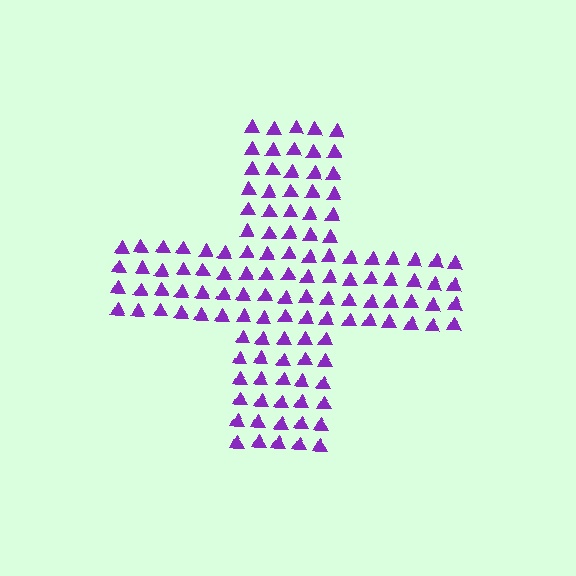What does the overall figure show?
The overall figure shows a cross.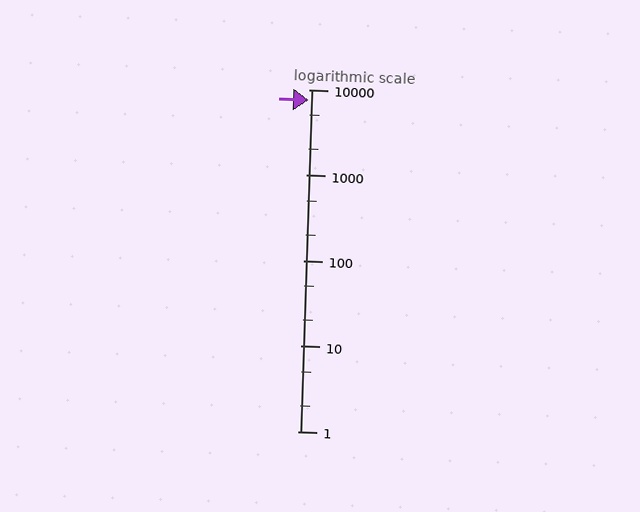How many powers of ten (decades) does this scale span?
The scale spans 4 decades, from 1 to 10000.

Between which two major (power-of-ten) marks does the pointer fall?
The pointer is between 1000 and 10000.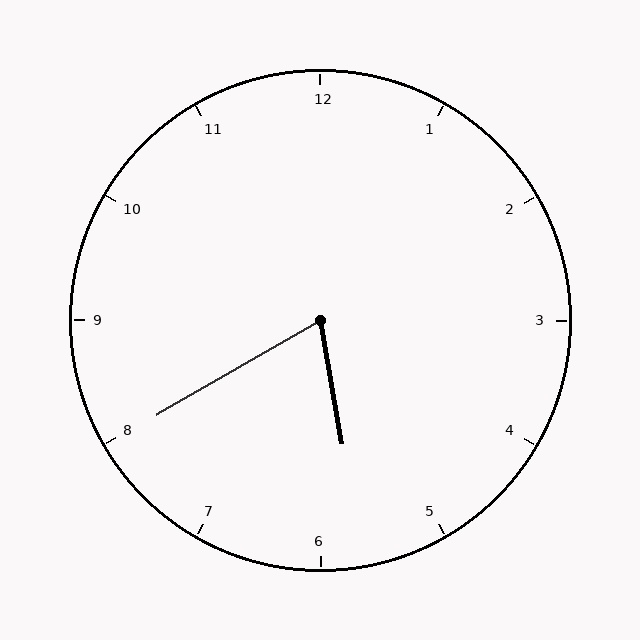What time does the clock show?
5:40.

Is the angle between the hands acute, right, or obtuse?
It is acute.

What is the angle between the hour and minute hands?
Approximately 70 degrees.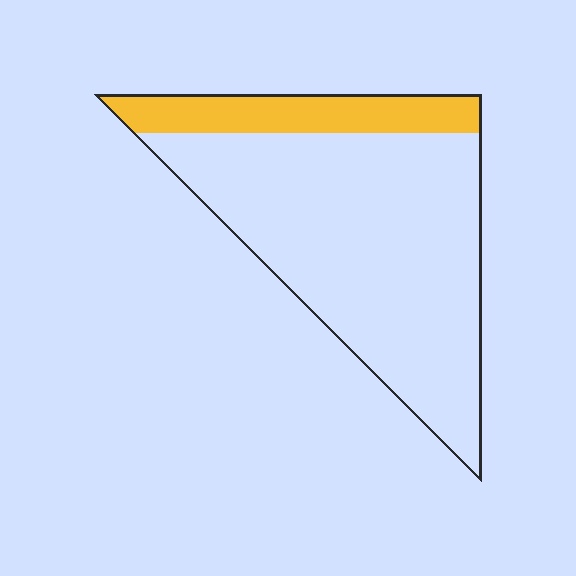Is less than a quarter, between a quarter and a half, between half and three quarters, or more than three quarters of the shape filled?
Less than a quarter.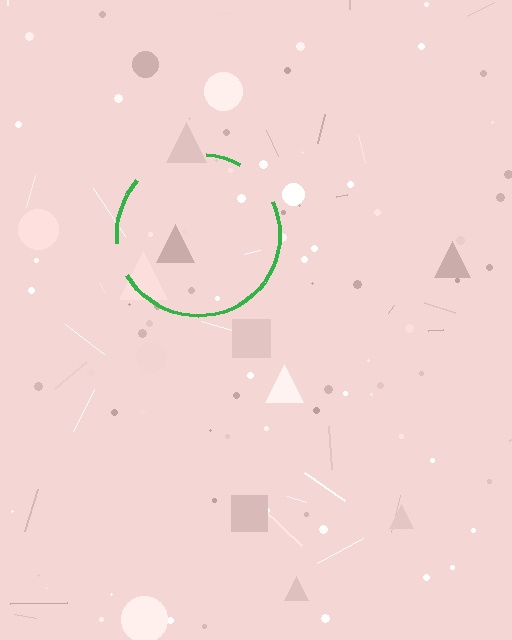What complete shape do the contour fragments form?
The contour fragments form a circle.